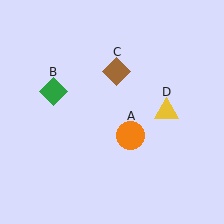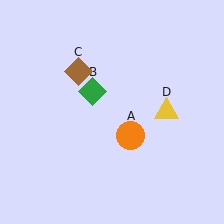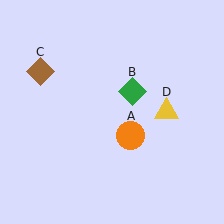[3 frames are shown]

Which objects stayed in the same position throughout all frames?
Orange circle (object A) and yellow triangle (object D) remained stationary.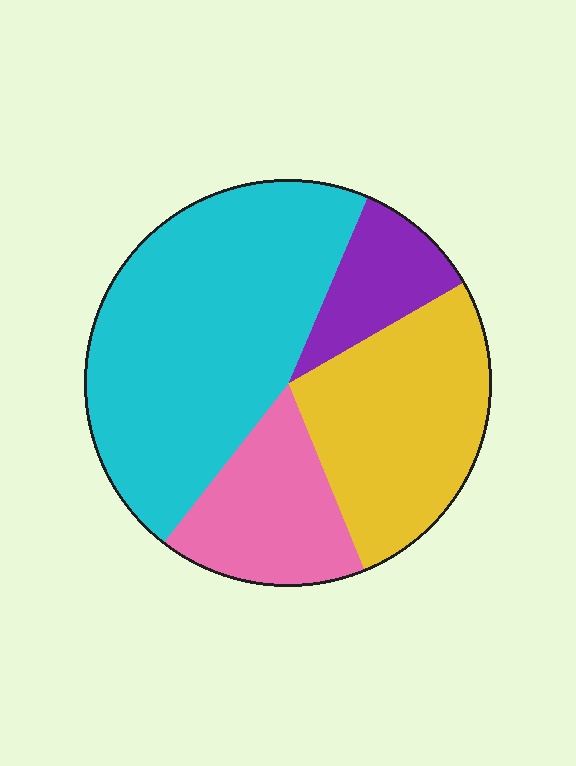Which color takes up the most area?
Cyan, at roughly 45%.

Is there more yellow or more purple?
Yellow.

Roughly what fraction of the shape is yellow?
Yellow covers roughly 25% of the shape.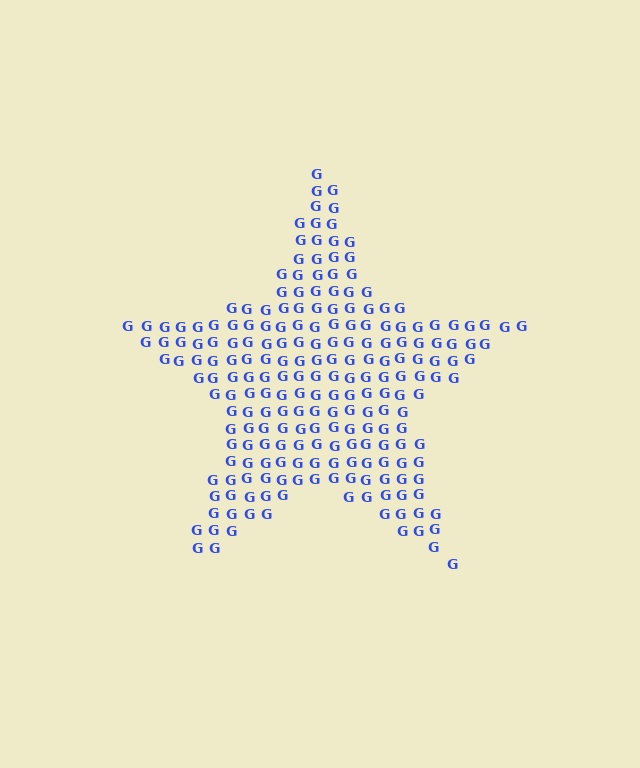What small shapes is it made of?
It is made of small letter G's.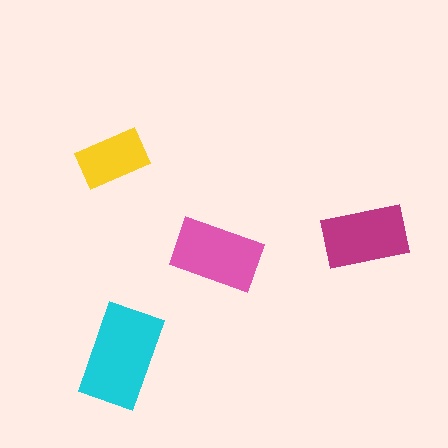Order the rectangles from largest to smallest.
the cyan one, the pink one, the magenta one, the yellow one.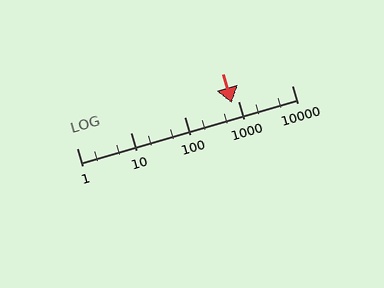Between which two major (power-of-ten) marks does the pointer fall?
The pointer is between 100 and 1000.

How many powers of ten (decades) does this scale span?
The scale spans 4 decades, from 1 to 10000.